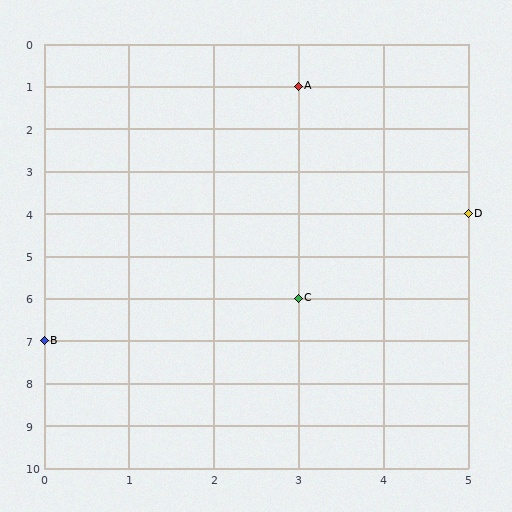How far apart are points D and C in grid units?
Points D and C are 2 columns and 2 rows apart (about 2.8 grid units diagonally).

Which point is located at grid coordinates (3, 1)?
Point A is at (3, 1).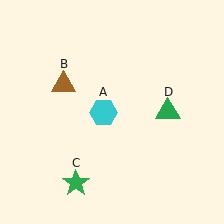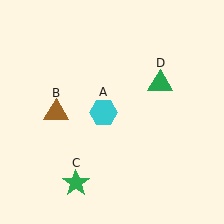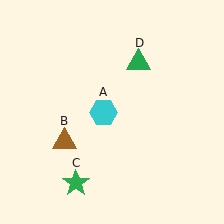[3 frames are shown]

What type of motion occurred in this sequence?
The brown triangle (object B), green triangle (object D) rotated counterclockwise around the center of the scene.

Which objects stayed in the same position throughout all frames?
Cyan hexagon (object A) and green star (object C) remained stationary.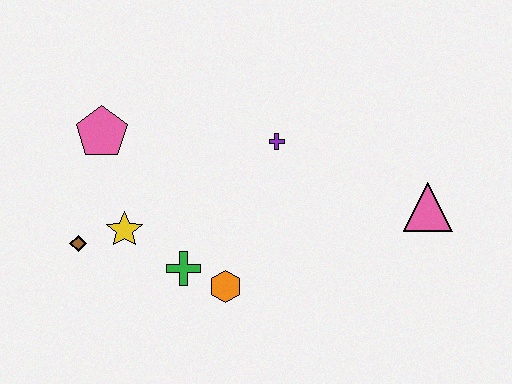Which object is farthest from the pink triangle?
The brown diamond is farthest from the pink triangle.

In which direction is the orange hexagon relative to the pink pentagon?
The orange hexagon is below the pink pentagon.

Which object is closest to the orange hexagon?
The green cross is closest to the orange hexagon.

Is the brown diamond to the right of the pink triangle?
No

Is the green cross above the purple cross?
No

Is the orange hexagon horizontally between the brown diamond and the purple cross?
Yes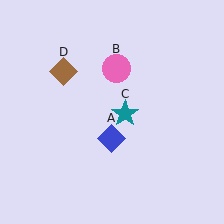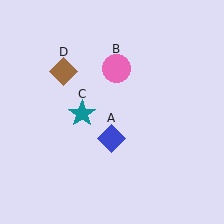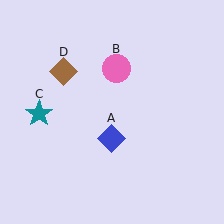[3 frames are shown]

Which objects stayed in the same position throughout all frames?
Blue diamond (object A) and pink circle (object B) and brown diamond (object D) remained stationary.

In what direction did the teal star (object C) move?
The teal star (object C) moved left.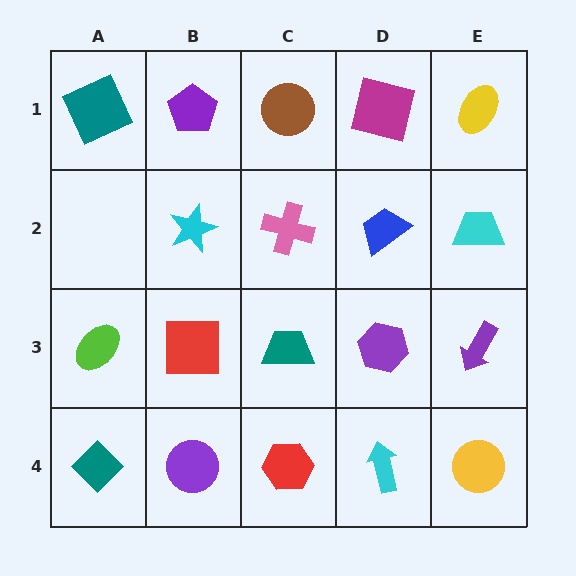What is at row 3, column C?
A teal trapezoid.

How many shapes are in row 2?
4 shapes.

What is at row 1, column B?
A purple pentagon.